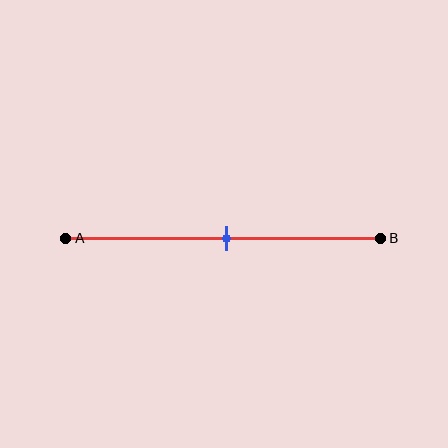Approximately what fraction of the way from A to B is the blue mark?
The blue mark is approximately 50% of the way from A to B.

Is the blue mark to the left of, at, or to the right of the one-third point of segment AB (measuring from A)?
The blue mark is to the right of the one-third point of segment AB.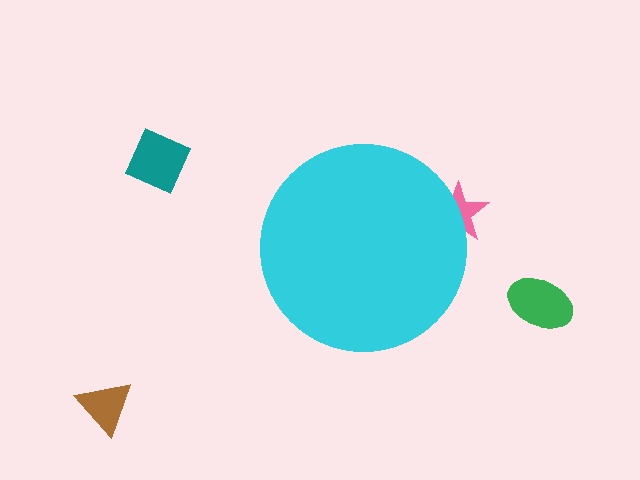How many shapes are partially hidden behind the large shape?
1 shape is partially hidden.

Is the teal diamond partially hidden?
No, the teal diamond is fully visible.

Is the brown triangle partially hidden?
No, the brown triangle is fully visible.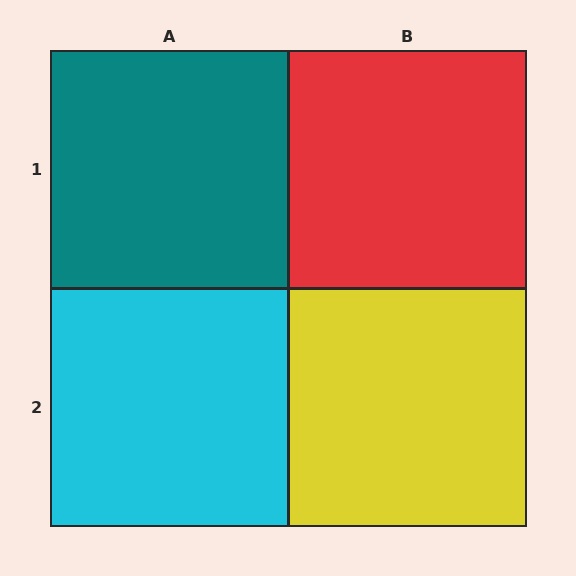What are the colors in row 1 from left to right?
Teal, red.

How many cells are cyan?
1 cell is cyan.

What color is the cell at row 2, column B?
Yellow.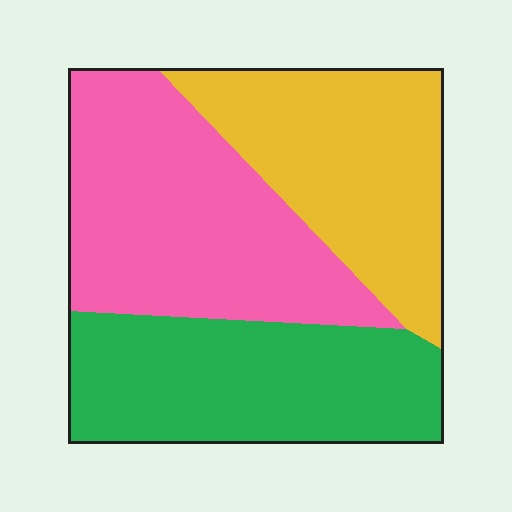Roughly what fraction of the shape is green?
Green covers about 30% of the shape.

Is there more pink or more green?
Pink.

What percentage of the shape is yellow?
Yellow takes up about one third (1/3) of the shape.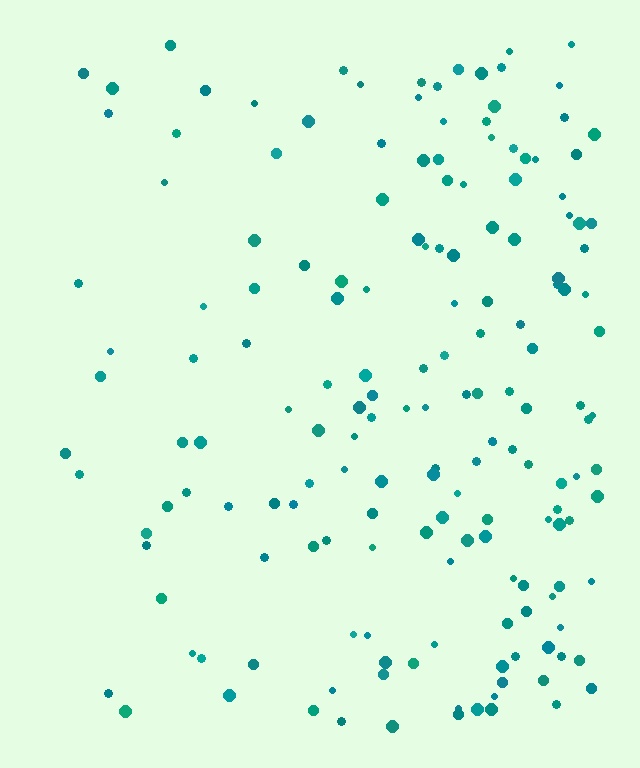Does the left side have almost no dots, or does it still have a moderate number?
Still a moderate number, just noticeably fewer than the right.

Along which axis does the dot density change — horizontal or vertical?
Horizontal.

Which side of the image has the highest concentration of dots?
The right.